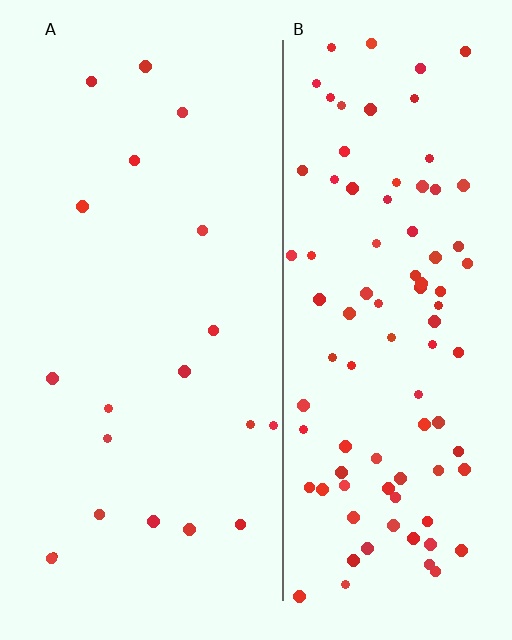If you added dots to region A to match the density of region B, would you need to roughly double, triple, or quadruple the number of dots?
Approximately quadruple.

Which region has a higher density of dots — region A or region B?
B (the right).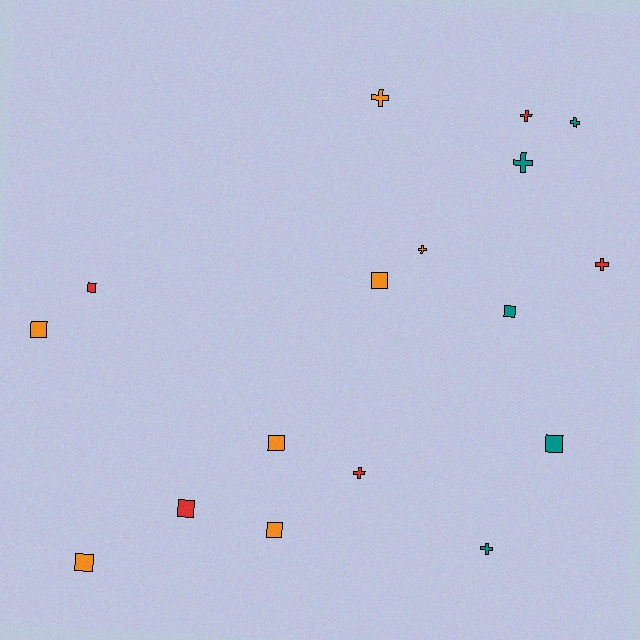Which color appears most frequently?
Orange, with 7 objects.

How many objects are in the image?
There are 17 objects.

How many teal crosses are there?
There are 3 teal crosses.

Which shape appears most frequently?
Square, with 9 objects.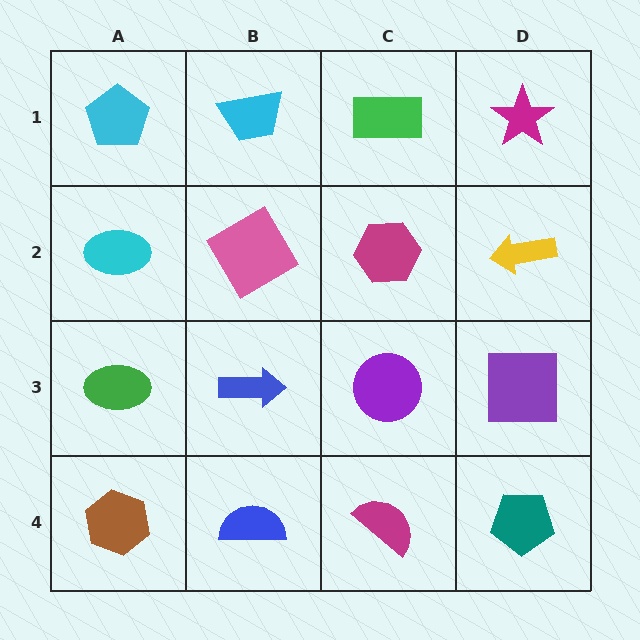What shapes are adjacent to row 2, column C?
A green rectangle (row 1, column C), a purple circle (row 3, column C), a pink diamond (row 2, column B), a yellow arrow (row 2, column D).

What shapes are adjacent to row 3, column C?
A magenta hexagon (row 2, column C), a magenta semicircle (row 4, column C), a blue arrow (row 3, column B), a purple square (row 3, column D).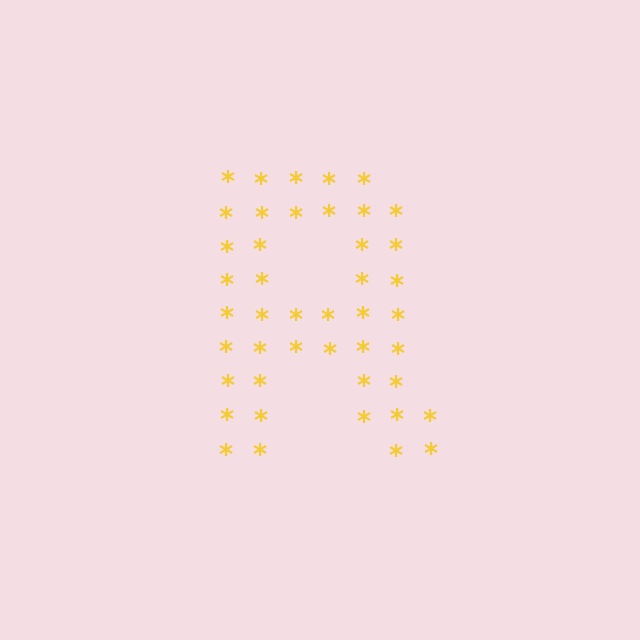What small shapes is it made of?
It is made of small asterisks.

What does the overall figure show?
The overall figure shows the letter R.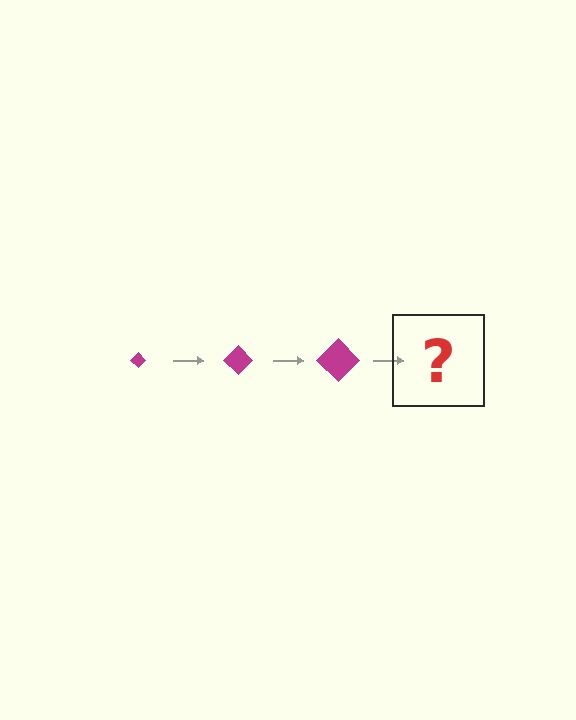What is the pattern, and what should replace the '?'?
The pattern is that the diamond gets progressively larger each step. The '?' should be a magenta diamond, larger than the previous one.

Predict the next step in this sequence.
The next step is a magenta diamond, larger than the previous one.